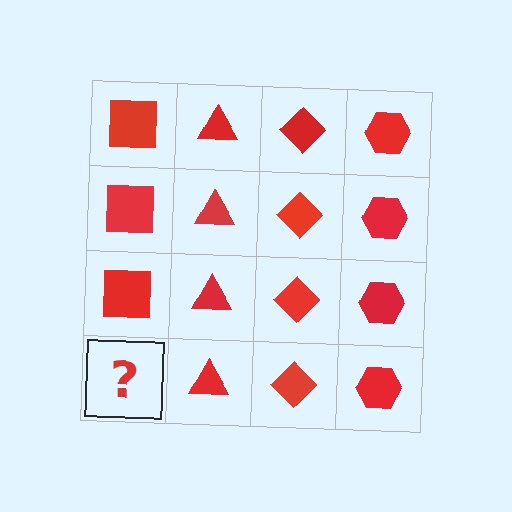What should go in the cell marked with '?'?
The missing cell should contain a red square.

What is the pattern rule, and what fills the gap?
The rule is that each column has a consistent shape. The gap should be filled with a red square.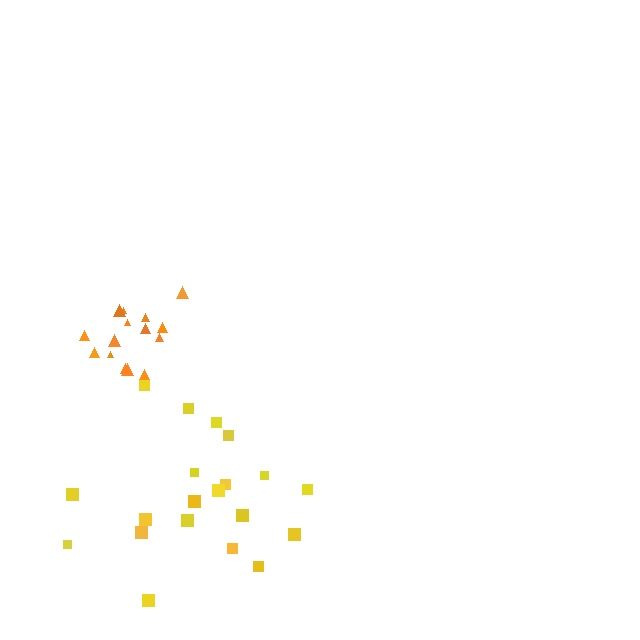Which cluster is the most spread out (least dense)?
Yellow.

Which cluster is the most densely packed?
Orange.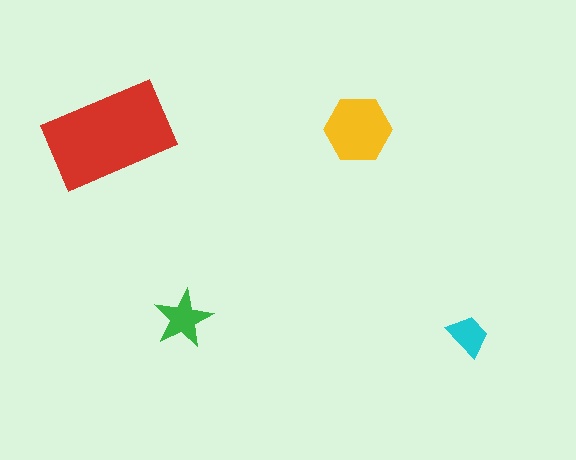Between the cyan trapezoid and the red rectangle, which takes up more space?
The red rectangle.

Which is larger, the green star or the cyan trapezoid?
The green star.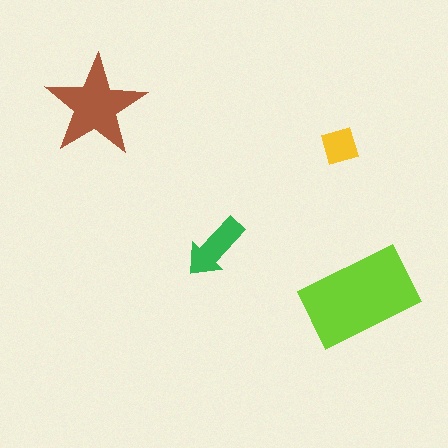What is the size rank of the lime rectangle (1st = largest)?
1st.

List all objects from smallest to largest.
The yellow diamond, the green arrow, the brown star, the lime rectangle.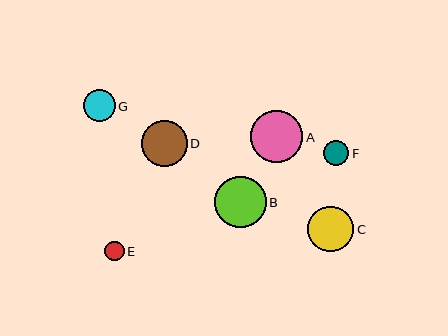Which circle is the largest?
Circle A is the largest with a size of approximately 52 pixels.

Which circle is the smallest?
Circle E is the smallest with a size of approximately 20 pixels.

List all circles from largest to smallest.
From largest to smallest: A, B, D, C, G, F, E.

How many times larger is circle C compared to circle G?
Circle C is approximately 1.4 times the size of circle G.